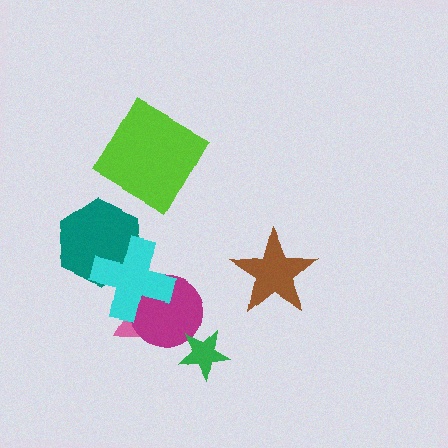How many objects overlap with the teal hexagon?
1 object overlaps with the teal hexagon.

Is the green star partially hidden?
No, no other shape covers it.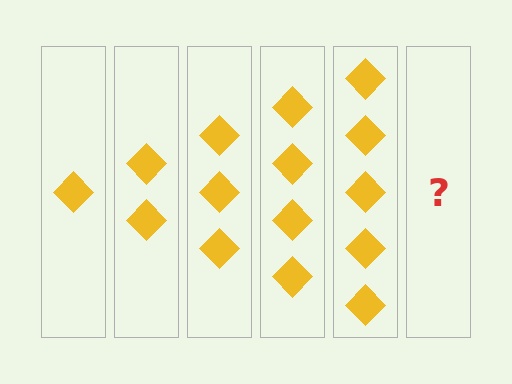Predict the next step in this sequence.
The next step is 6 diamonds.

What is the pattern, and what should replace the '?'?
The pattern is that each step adds one more diamond. The '?' should be 6 diamonds.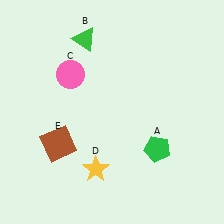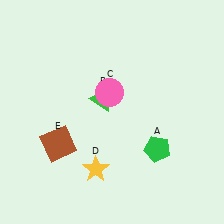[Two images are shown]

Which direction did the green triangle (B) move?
The green triangle (B) moved down.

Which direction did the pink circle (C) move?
The pink circle (C) moved right.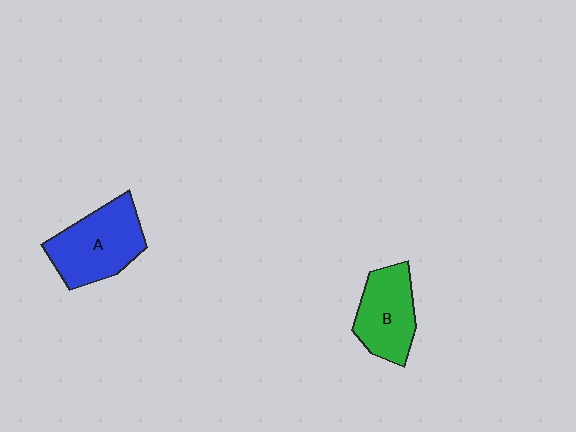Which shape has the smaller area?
Shape B (green).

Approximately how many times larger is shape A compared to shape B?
Approximately 1.2 times.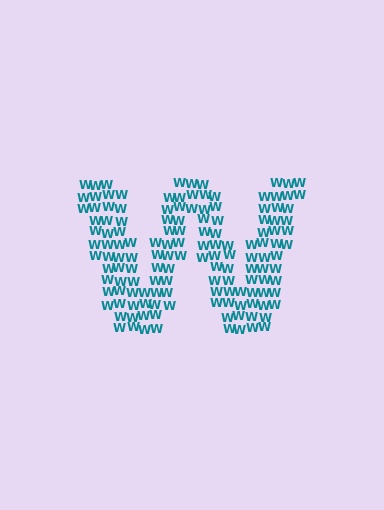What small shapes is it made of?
It is made of small letter W's.